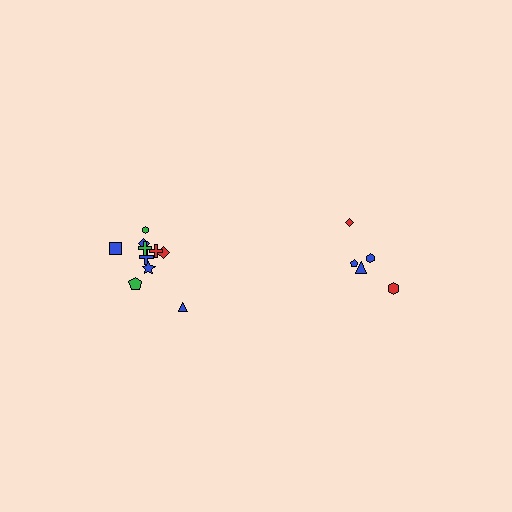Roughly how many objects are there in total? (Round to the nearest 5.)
Roughly 15 objects in total.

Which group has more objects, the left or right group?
The left group.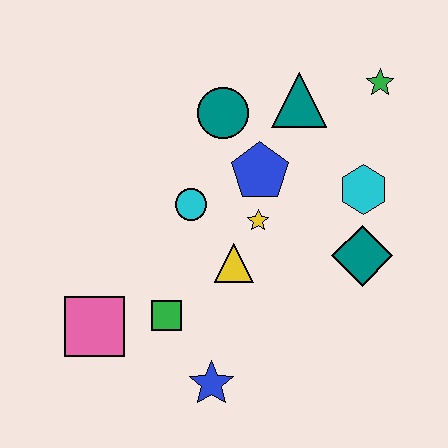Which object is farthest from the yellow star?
The pink square is farthest from the yellow star.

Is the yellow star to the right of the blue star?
Yes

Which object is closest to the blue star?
The green square is closest to the blue star.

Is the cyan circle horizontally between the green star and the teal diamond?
No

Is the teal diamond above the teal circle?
No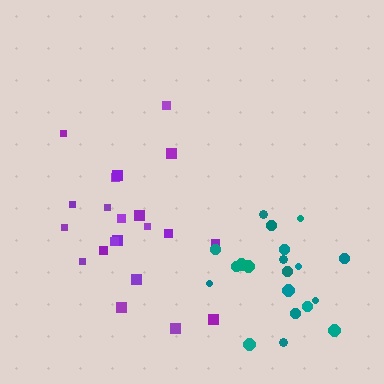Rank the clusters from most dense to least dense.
teal, purple.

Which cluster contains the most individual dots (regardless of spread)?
Purple (21).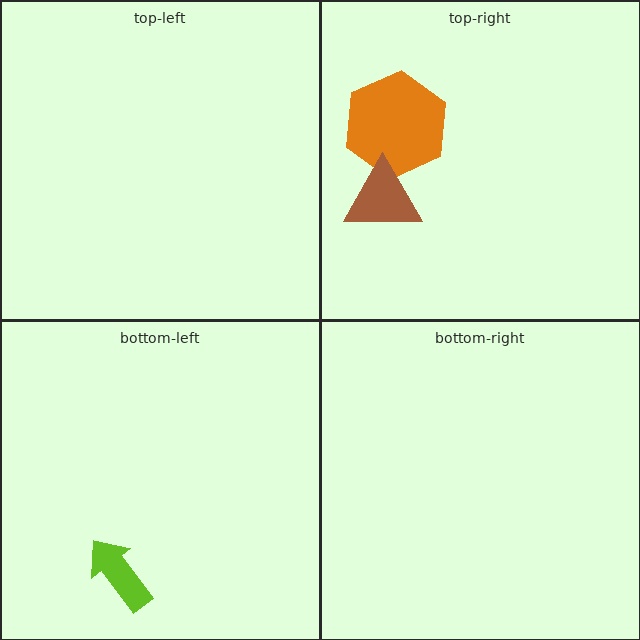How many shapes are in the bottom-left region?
1.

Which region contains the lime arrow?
The bottom-left region.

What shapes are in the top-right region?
The orange hexagon, the brown triangle.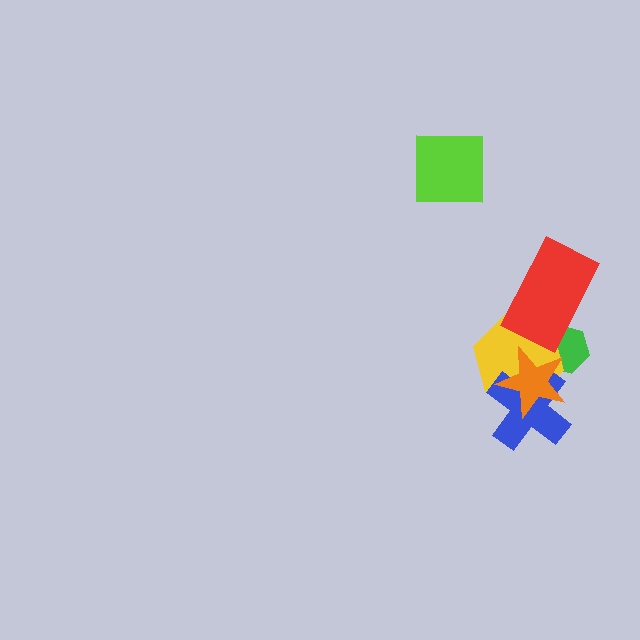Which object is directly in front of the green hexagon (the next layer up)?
The yellow hexagon is directly in front of the green hexagon.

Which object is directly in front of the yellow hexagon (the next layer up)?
The blue cross is directly in front of the yellow hexagon.